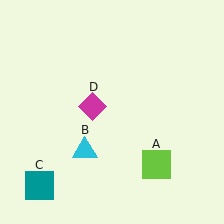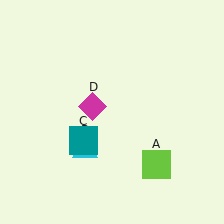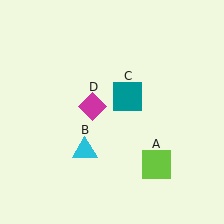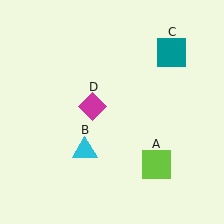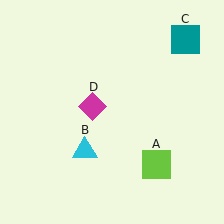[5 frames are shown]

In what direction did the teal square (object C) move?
The teal square (object C) moved up and to the right.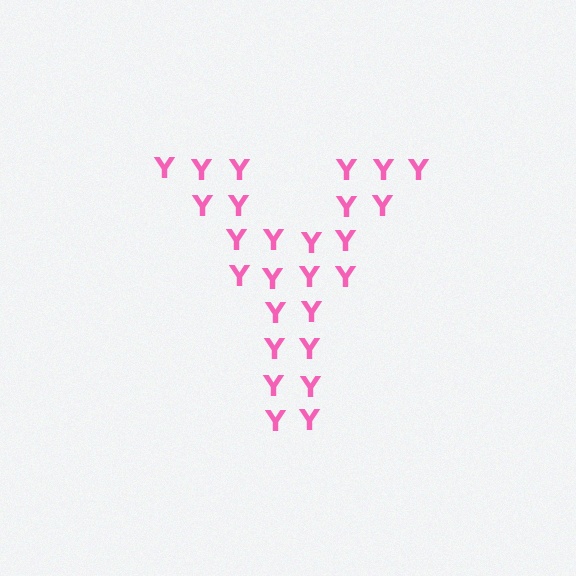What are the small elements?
The small elements are letter Y's.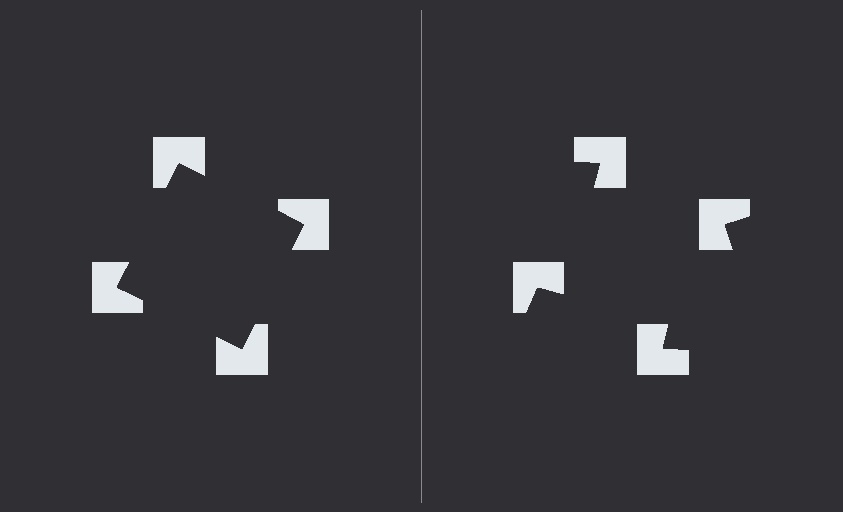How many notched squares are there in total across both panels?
8 — 4 on each side.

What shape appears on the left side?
An illusory square.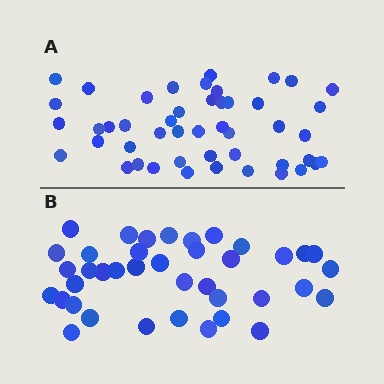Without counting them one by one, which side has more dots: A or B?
Region A (the top region) has more dots.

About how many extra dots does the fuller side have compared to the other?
Region A has roughly 8 or so more dots than region B.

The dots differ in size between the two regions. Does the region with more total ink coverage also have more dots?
No. Region B has more total ink coverage because its dots are larger, but region A actually contains more individual dots. Total area can be misleading — the number of items is what matters here.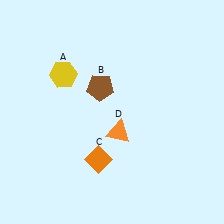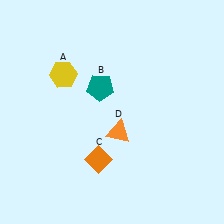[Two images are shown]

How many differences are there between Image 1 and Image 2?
There is 1 difference between the two images.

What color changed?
The pentagon (B) changed from brown in Image 1 to teal in Image 2.